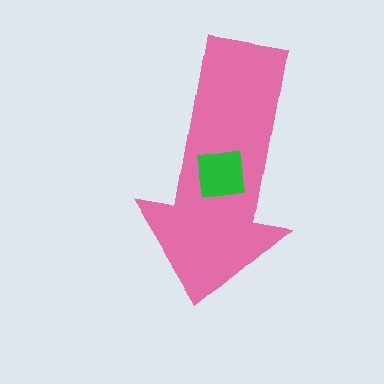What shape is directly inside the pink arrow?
The green square.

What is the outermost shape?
The pink arrow.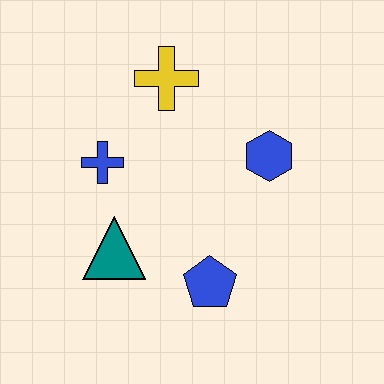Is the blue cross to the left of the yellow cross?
Yes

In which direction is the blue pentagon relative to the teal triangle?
The blue pentagon is to the right of the teal triangle.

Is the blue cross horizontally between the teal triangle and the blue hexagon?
No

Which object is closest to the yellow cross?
The blue cross is closest to the yellow cross.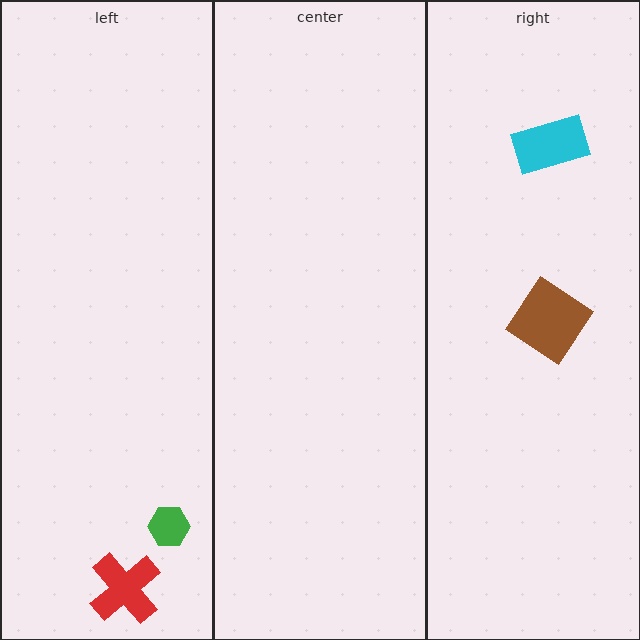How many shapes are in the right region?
2.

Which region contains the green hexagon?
The left region.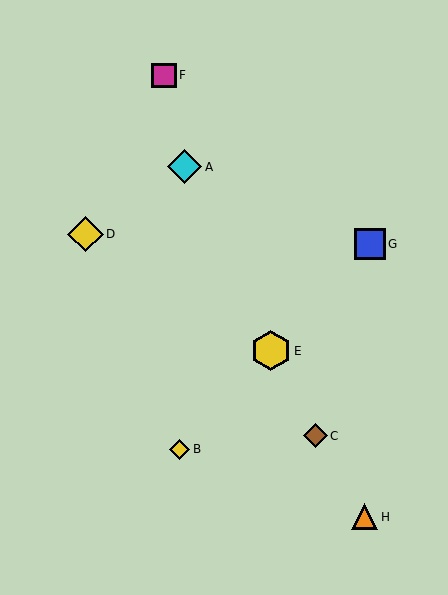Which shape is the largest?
The yellow hexagon (labeled E) is the largest.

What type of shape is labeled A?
Shape A is a cyan diamond.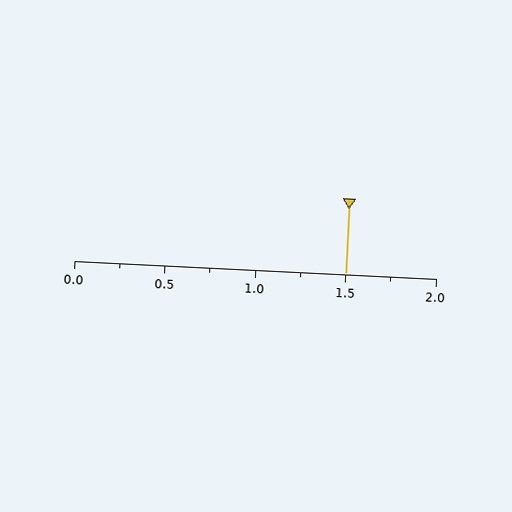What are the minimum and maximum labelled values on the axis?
The axis runs from 0.0 to 2.0.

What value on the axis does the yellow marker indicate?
The marker indicates approximately 1.5.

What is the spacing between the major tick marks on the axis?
The major ticks are spaced 0.5 apart.